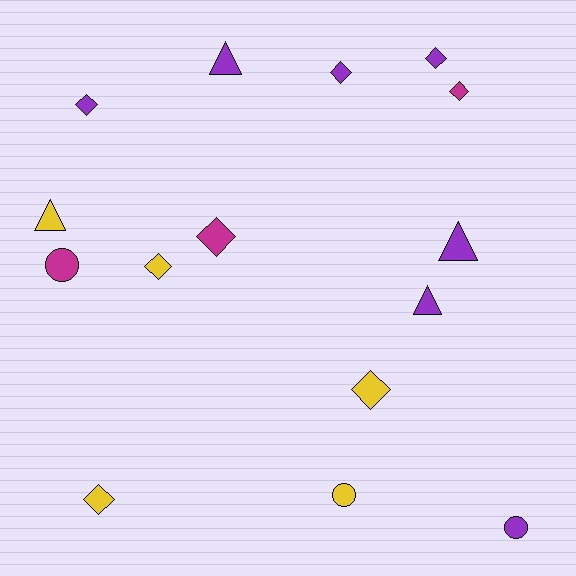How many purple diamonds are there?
There are 3 purple diamonds.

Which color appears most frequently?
Purple, with 7 objects.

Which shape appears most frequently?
Diamond, with 8 objects.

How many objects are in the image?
There are 15 objects.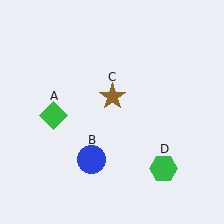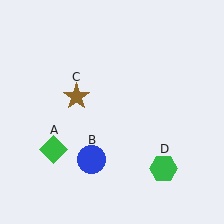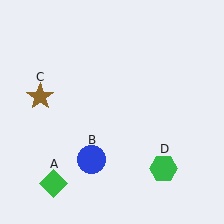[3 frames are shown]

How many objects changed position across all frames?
2 objects changed position: green diamond (object A), brown star (object C).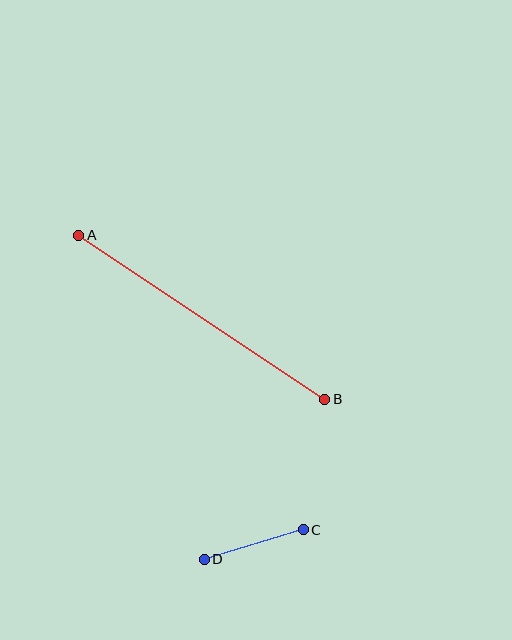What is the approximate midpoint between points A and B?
The midpoint is at approximately (202, 317) pixels.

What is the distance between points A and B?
The distance is approximately 296 pixels.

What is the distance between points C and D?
The distance is approximately 103 pixels.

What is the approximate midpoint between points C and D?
The midpoint is at approximately (254, 545) pixels.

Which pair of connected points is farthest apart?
Points A and B are farthest apart.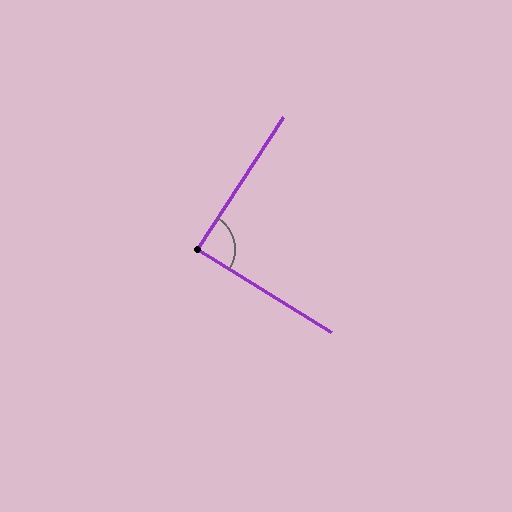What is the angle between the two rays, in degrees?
Approximately 89 degrees.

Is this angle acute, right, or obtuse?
It is approximately a right angle.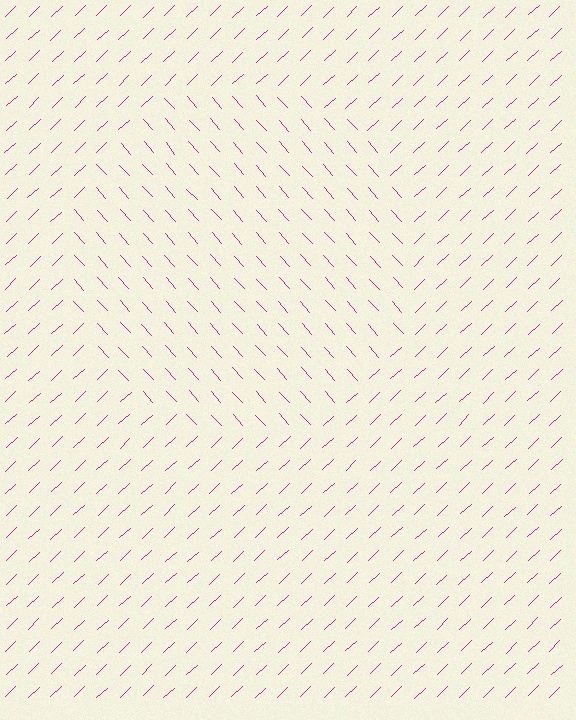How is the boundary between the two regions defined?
The boundary is defined purely by a change in line orientation (approximately 89 degrees difference). All lines are the same color and thickness.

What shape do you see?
I see a circle.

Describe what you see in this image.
The image is filled with small magenta line segments. A circle region in the image has lines oriented differently from the surrounding lines, creating a visible texture boundary.